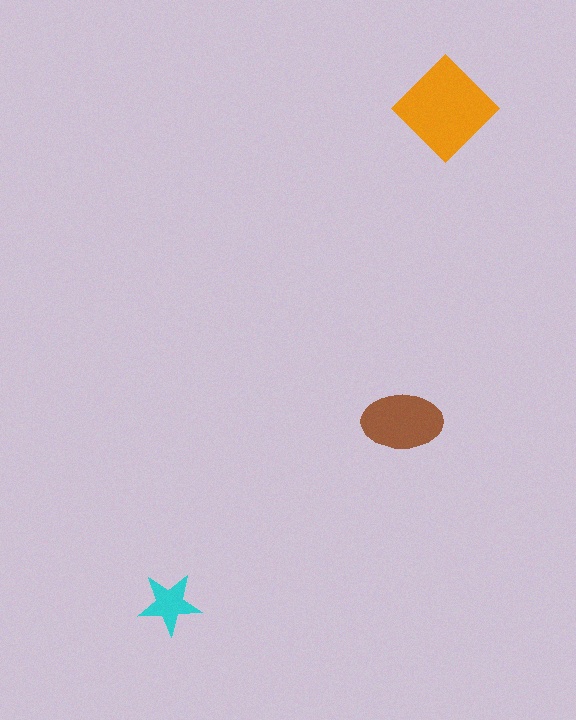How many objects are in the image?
There are 3 objects in the image.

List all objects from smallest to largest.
The cyan star, the brown ellipse, the orange diamond.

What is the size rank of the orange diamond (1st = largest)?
1st.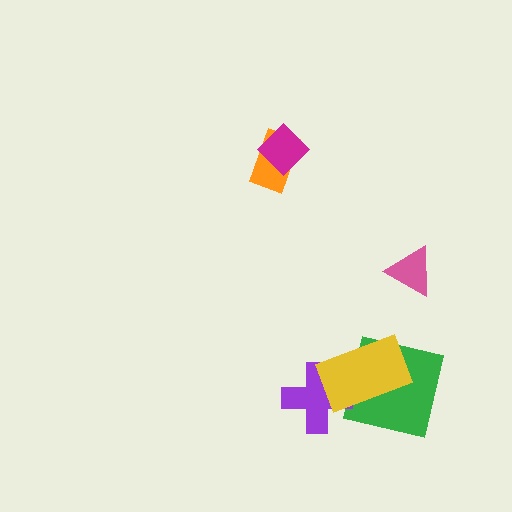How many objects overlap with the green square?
1 object overlaps with the green square.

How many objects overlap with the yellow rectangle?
2 objects overlap with the yellow rectangle.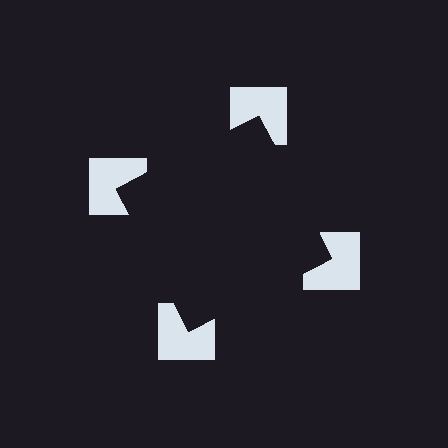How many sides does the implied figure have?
4 sides.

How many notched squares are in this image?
There are 4 — one at each vertex of the illusory square.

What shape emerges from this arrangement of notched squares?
An illusory square — its edges are inferred from the aligned wedge cuts in the notched squares, not physically drawn.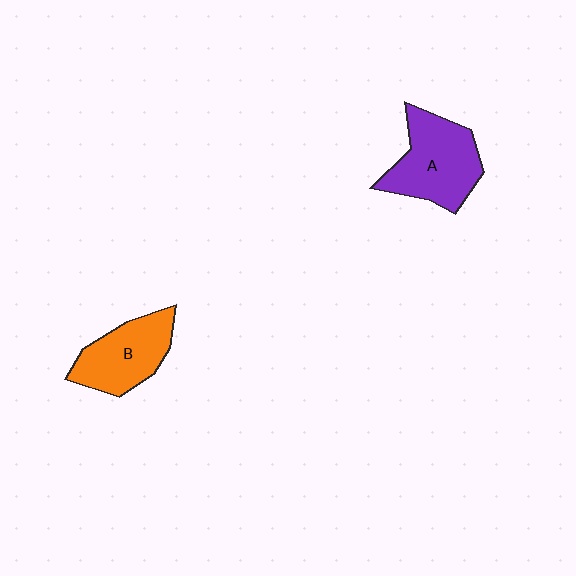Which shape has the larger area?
Shape A (purple).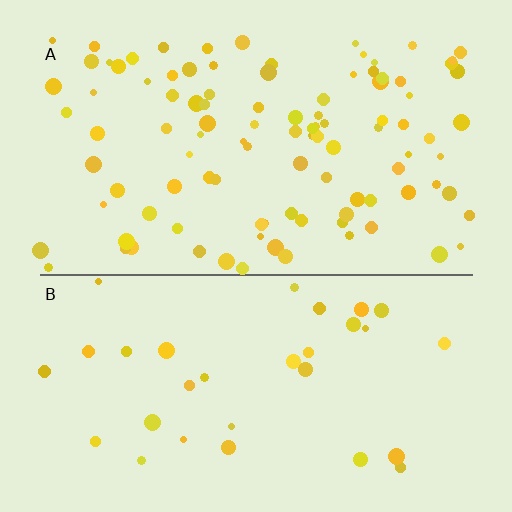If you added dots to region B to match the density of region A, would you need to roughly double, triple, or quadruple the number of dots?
Approximately triple.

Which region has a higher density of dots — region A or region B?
A (the top).